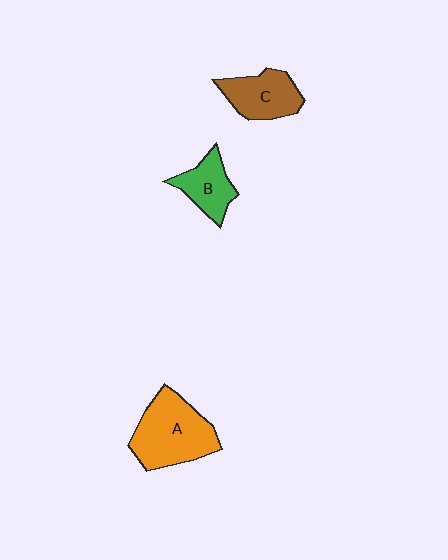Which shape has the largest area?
Shape A (orange).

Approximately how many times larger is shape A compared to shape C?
Approximately 1.5 times.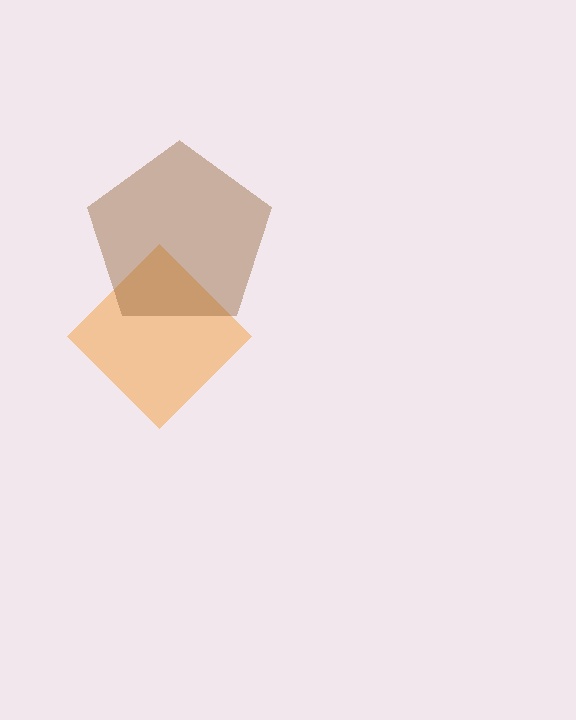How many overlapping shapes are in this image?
There are 2 overlapping shapes in the image.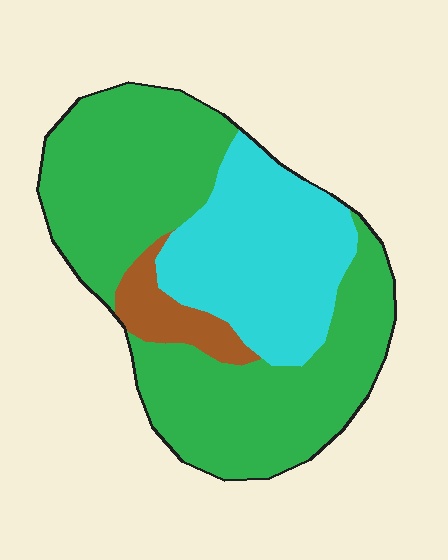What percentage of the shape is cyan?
Cyan covers roughly 30% of the shape.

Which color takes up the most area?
Green, at roughly 60%.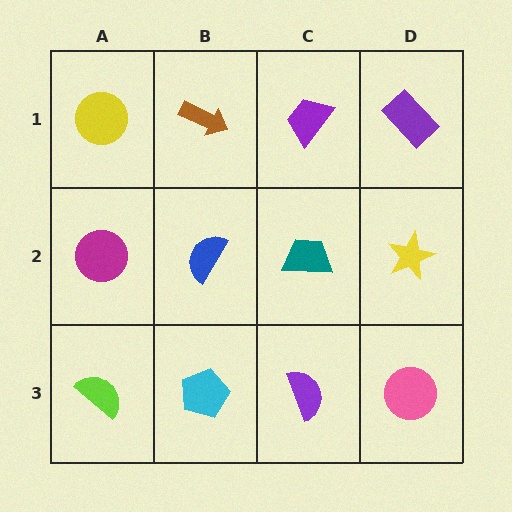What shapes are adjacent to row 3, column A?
A magenta circle (row 2, column A), a cyan pentagon (row 3, column B).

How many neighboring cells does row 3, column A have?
2.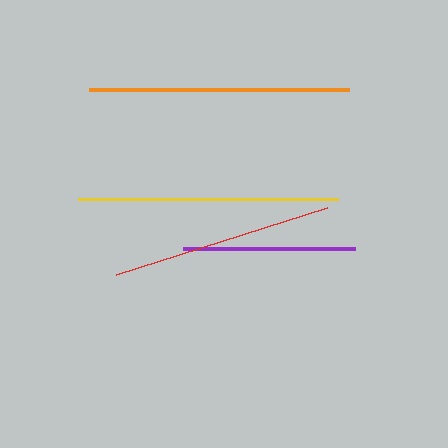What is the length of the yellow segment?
The yellow segment is approximately 260 pixels long.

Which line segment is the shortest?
The purple line is the shortest at approximately 172 pixels.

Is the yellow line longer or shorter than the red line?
The yellow line is longer than the red line.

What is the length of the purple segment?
The purple segment is approximately 172 pixels long.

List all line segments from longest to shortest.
From longest to shortest: yellow, orange, red, purple.